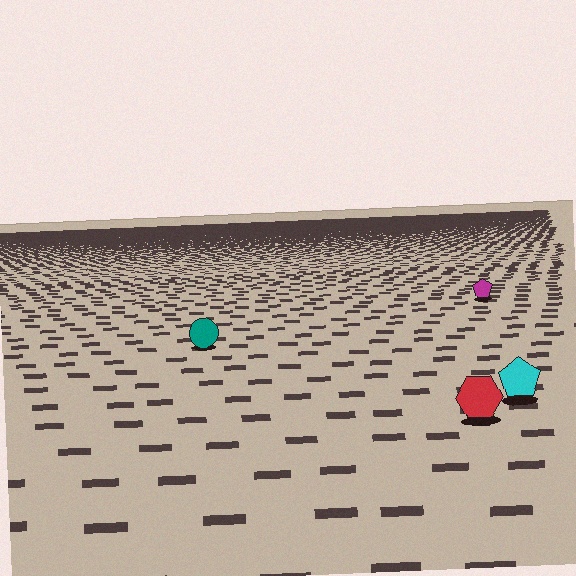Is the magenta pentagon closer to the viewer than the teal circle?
No. The teal circle is closer — you can tell from the texture gradient: the ground texture is coarser near it.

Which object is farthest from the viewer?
The magenta pentagon is farthest from the viewer. It appears smaller and the ground texture around it is denser.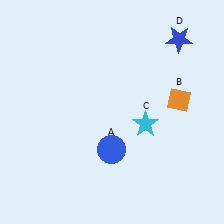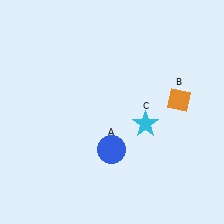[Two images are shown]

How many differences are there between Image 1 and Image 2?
There is 1 difference between the two images.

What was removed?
The blue star (D) was removed in Image 2.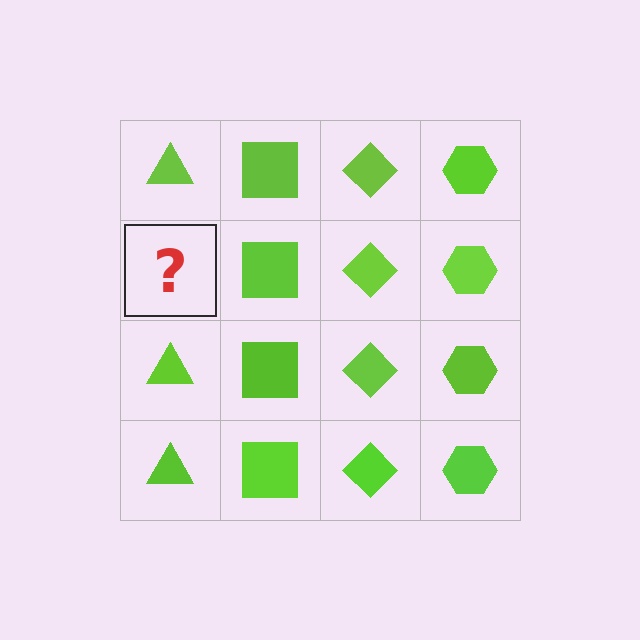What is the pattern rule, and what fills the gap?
The rule is that each column has a consistent shape. The gap should be filled with a lime triangle.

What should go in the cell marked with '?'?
The missing cell should contain a lime triangle.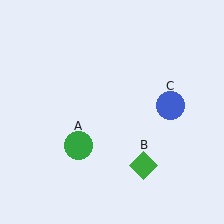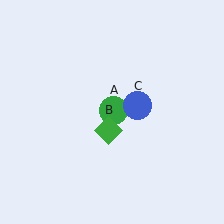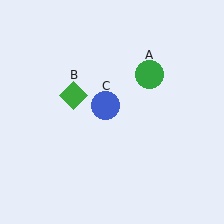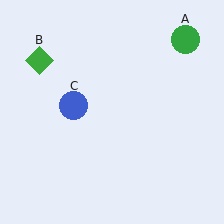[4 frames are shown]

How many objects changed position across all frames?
3 objects changed position: green circle (object A), green diamond (object B), blue circle (object C).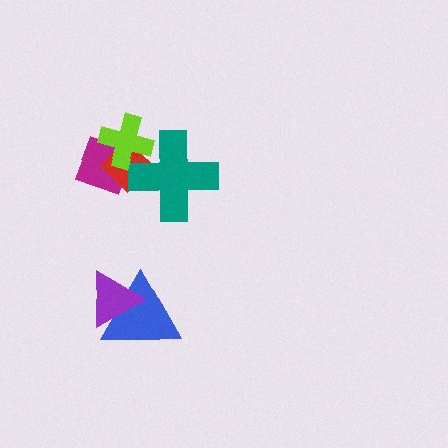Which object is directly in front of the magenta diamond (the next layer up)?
The red diamond is directly in front of the magenta diamond.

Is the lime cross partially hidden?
No, no other shape covers it.